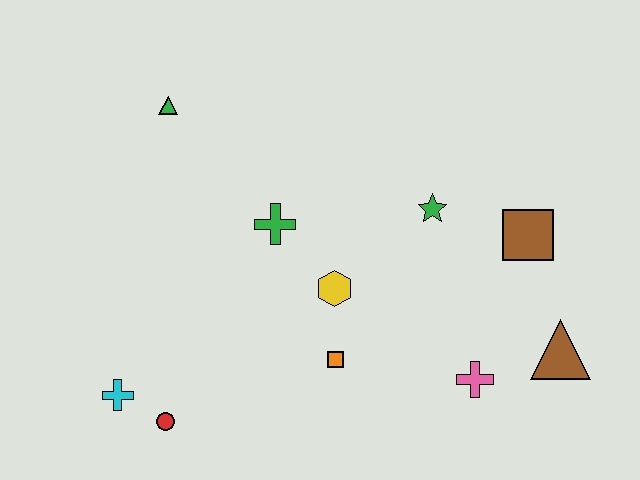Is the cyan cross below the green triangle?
Yes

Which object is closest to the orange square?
The yellow hexagon is closest to the orange square.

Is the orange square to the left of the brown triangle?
Yes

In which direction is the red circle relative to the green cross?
The red circle is below the green cross.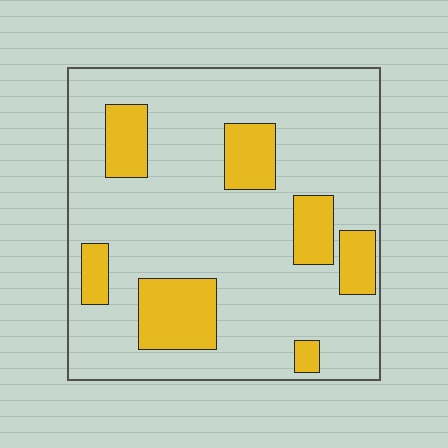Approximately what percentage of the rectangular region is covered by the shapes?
Approximately 20%.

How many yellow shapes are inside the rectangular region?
7.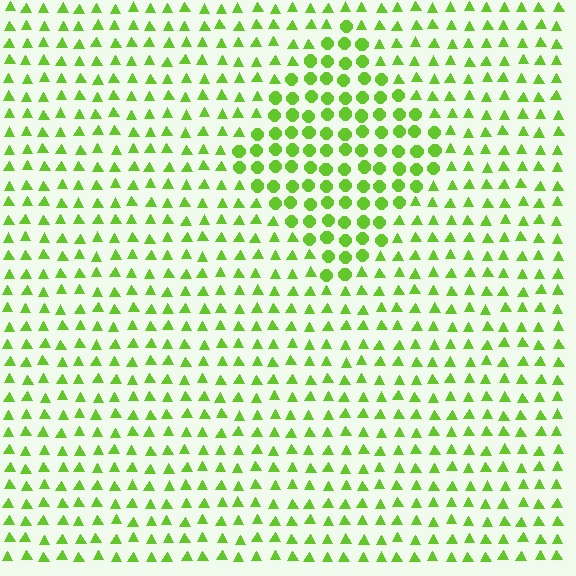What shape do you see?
I see a diamond.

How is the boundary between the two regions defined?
The boundary is defined by a change in element shape: circles inside vs. triangles outside. All elements share the same color and spacing.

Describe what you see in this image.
The image is filled with small lime elements arranged in a uniform grid. A diamond-shaped region contains circles, while the surrounding area contains triangles. The boundary is defined purely by the change in element shape.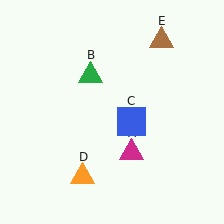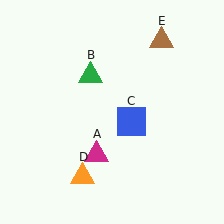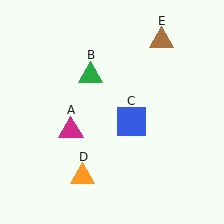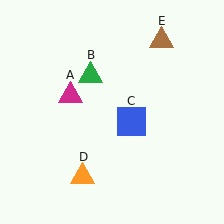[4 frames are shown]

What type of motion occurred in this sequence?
The magenta triangle (object A) rotated clockwise around the center of the scene.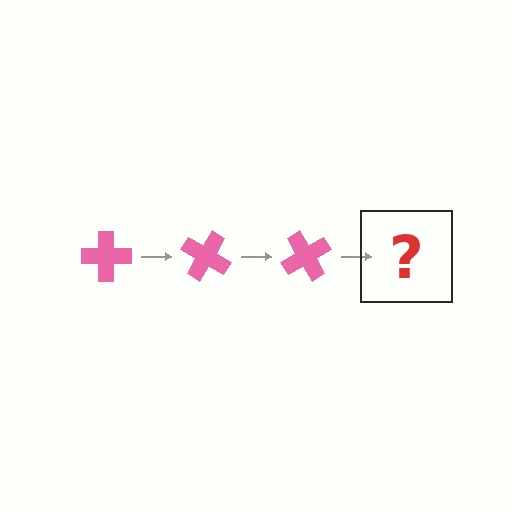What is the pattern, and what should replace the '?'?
The pattern is that the cross rotates 30 degrees each step. The '?' should be a pink cross rotated 90 degrees.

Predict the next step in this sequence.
The next step is a pink cross rotated 90 degrees.